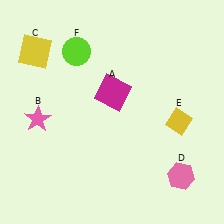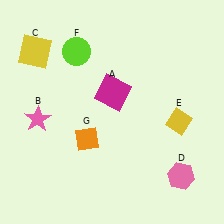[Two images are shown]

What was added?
An orange diamond (G) was added in Image 2.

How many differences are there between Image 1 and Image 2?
There is 1 difference between the two images.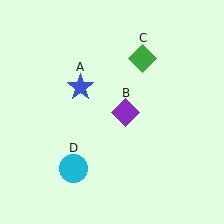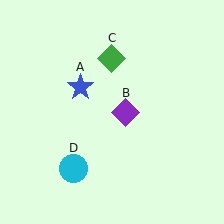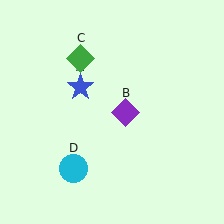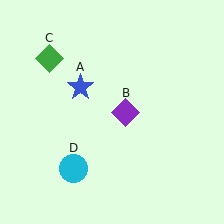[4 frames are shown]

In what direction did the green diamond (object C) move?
The green diamond (object C) moved left.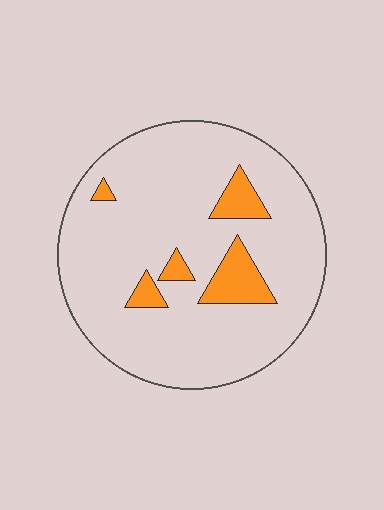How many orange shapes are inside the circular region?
5.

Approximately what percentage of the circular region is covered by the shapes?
Approximately 10%.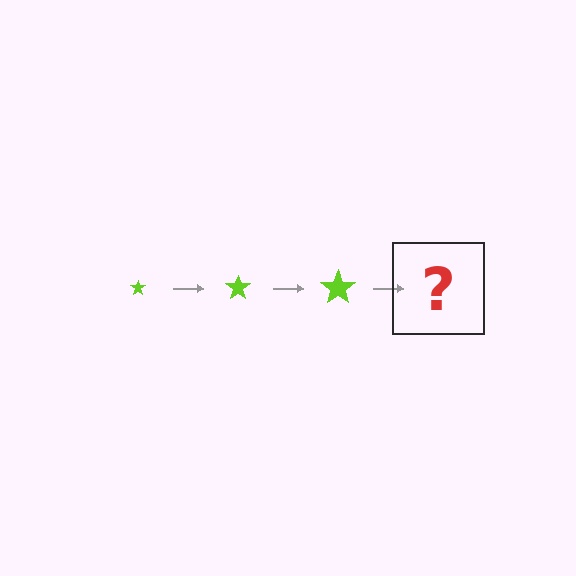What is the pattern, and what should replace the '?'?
The pattern is that the star gets progressively larger each step. The '?' should be a lime star, larger than the previous one.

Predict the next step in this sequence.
The next step is a lime star, larger than the previous one.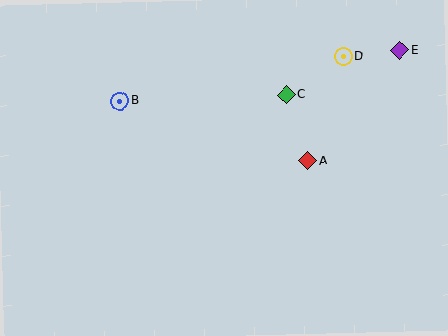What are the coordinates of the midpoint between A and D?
The midpoint between A and D is at (325, 108).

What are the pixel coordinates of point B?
Point B is at (120, 101).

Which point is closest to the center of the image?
Point A at (307, 161) is closest to the center.